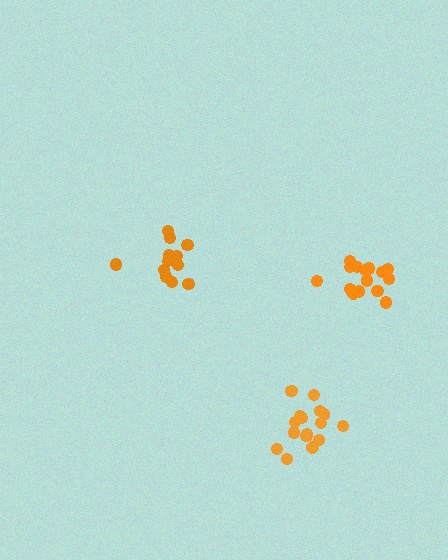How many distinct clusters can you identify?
There are 3 distinct clusters.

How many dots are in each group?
Group 1: 15 dots, Group 2: 12 dots, Group 3: 16 dots (43 total).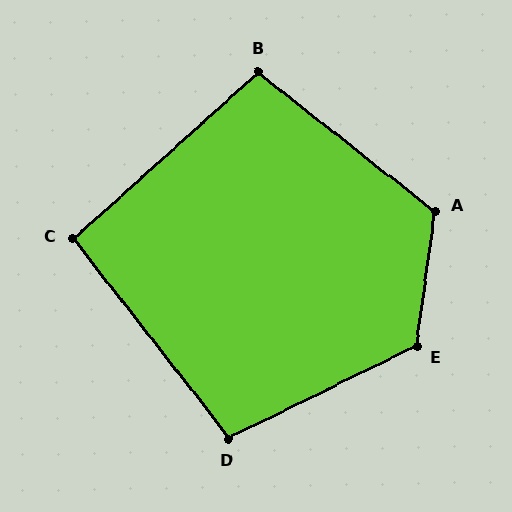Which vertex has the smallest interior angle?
C, at approximately 94 degrees.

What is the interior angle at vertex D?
Approximately 102 degrees (obtuse).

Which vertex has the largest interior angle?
E, at approximately 124 degrees.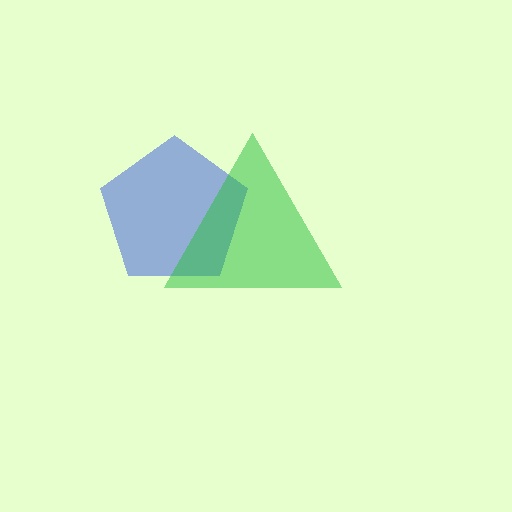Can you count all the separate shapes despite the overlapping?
Yes, there are 2 separate shapes.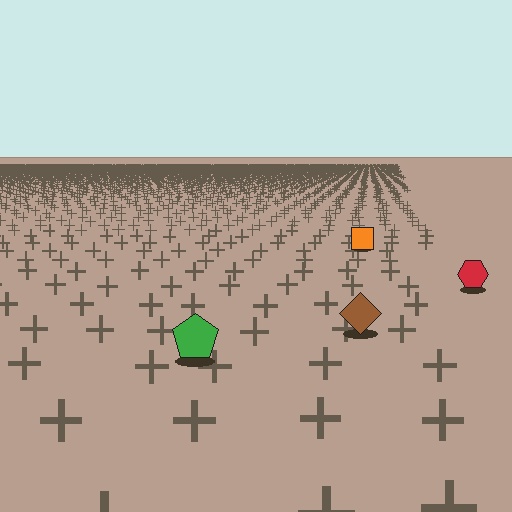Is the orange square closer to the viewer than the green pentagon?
No. The green pentagon is closer — you can tell from the texture gradient: the ground texture is coarser near it.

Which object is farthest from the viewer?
The orange square is farthest from the viewer. It appears smaller and the ground texture around it is denser.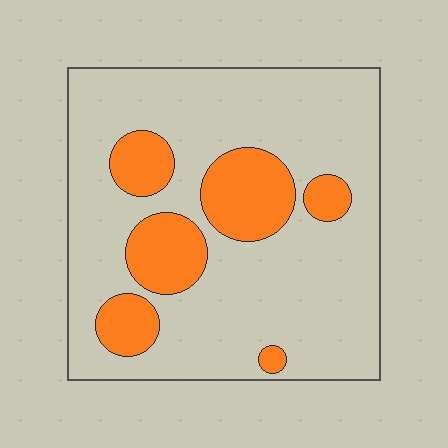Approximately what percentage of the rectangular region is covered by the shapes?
Approximately 20%.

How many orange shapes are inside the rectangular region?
6.